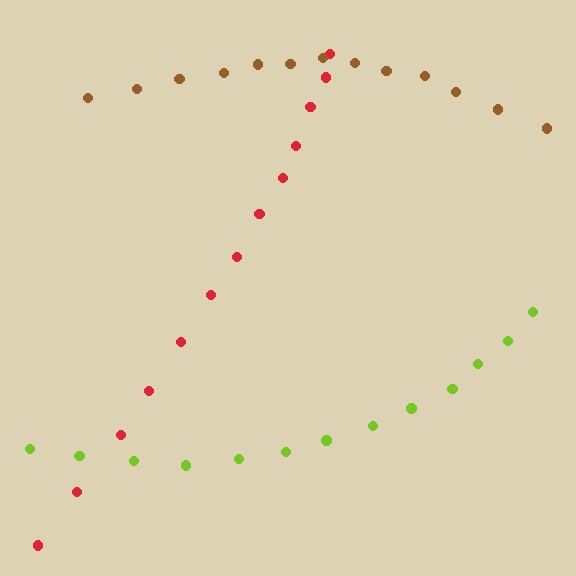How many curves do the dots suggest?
There are 3 distinct paths.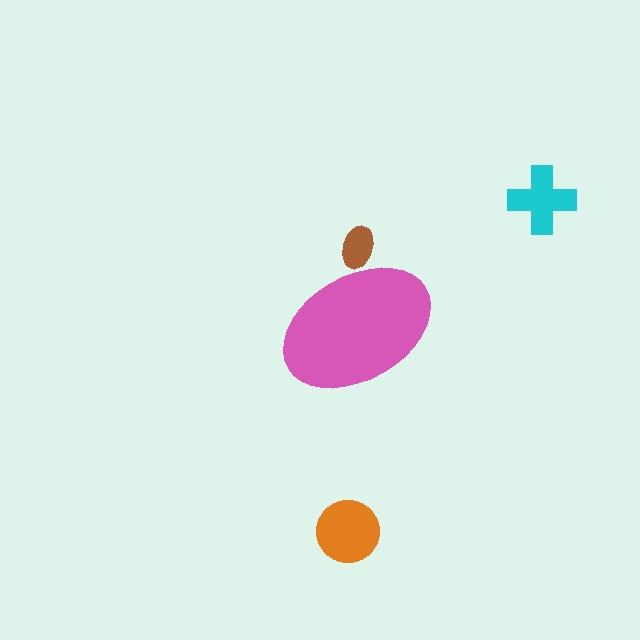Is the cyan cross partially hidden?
No, the cyan cross is fully visible.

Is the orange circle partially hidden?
No, the orange circle is fully visible.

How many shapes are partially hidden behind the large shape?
1 shape is partially hidden.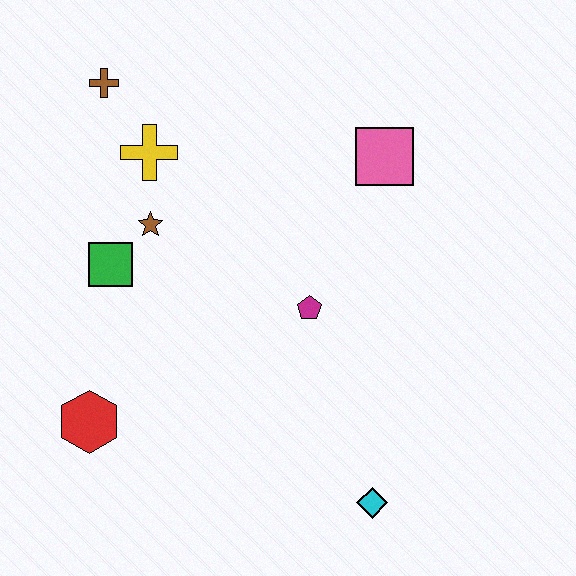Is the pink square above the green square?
Yes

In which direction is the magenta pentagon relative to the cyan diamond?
The magenta pentagon is above the cyan diamond.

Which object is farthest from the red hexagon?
The pink square is farthest from the red hexagon.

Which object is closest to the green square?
The brown star is closest to the green square.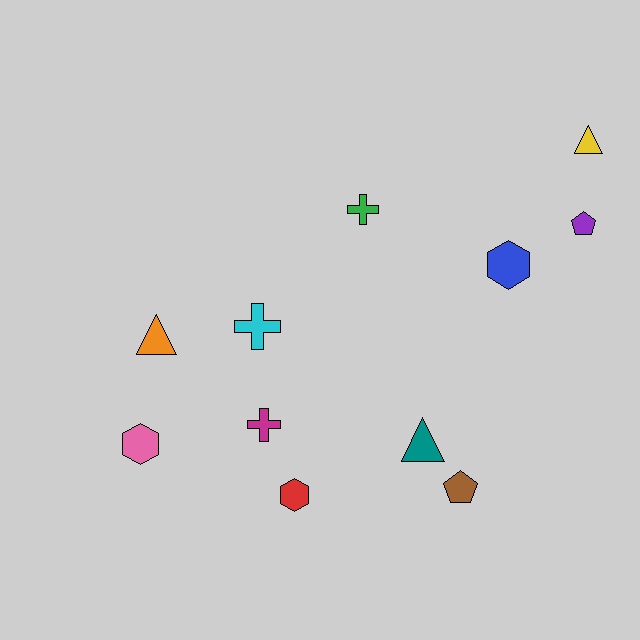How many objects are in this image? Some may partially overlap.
There are 11 objects.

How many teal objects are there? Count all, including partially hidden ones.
There is 1 teal object.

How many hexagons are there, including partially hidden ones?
There are 3 hexagons.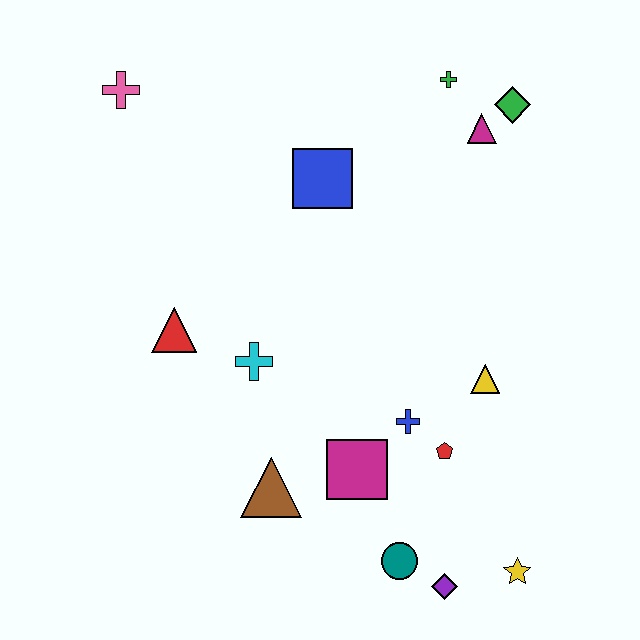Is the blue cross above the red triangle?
No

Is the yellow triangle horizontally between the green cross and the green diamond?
Yes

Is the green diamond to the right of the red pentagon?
Yes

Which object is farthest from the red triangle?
The yellow star is farthest from the red triangle.